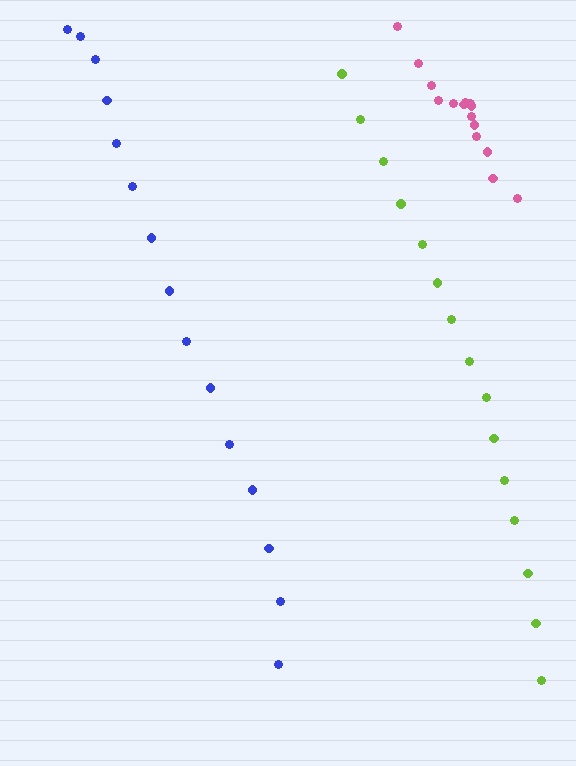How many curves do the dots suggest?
There are 3 distinct paths.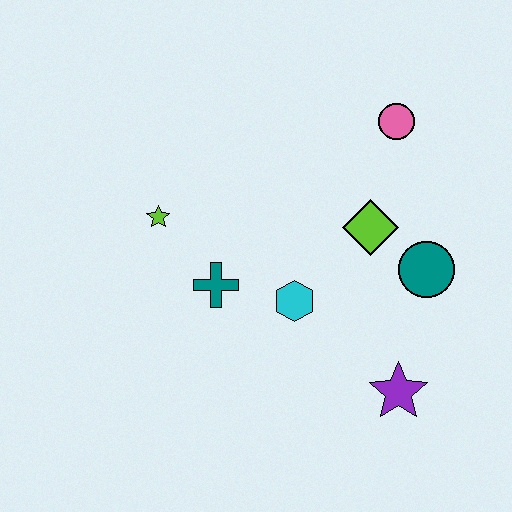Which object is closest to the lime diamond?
The teal circle is closest to the lime diamond.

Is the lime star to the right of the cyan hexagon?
No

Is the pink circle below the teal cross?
No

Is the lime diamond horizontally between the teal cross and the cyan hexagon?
No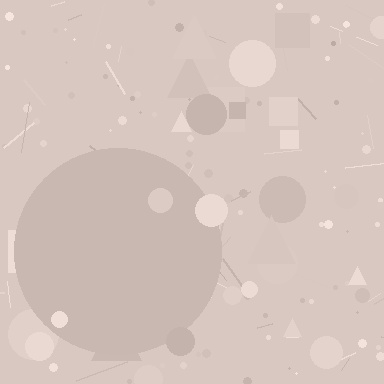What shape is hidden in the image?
A circle is hidden in the image.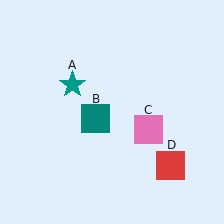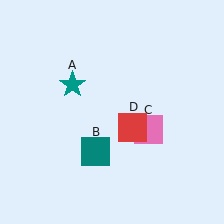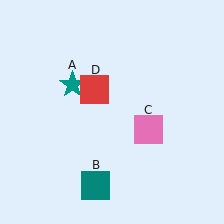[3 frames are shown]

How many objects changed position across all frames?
2 objects changed position: teal square (object B), red square (object D).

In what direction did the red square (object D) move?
The red square (object D) moved up and to the left.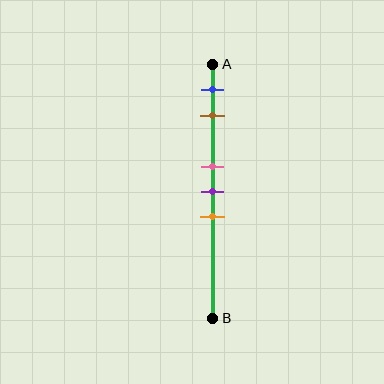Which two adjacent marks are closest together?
The pink and purple marks are the closest adjacent pair.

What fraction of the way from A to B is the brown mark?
The brown mark is approximately 20% (0.2) of the way from A to B.